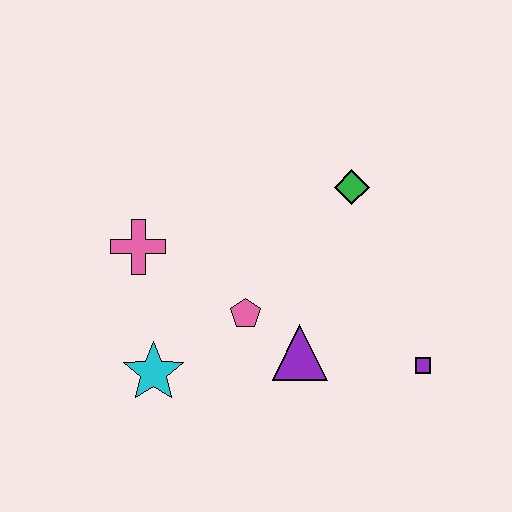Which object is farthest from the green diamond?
The cyan star is farthest from the green diamond.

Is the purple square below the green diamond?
Yes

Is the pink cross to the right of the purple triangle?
No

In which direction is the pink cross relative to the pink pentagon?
The pink cross is to the left of the pink pentagon.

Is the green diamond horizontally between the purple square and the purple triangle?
Yes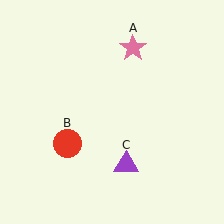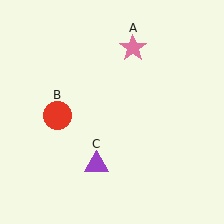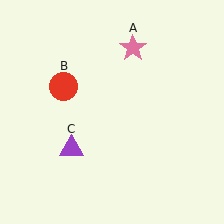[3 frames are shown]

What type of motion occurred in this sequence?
The red circle (object B), purple triangle (object C) rotated clockwise around the center of the scene.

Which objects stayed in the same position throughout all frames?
Pink star (object A) remained stationary.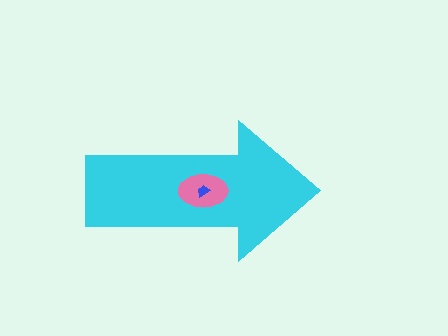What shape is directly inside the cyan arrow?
The pink ellipse.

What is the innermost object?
The blue trapezoid.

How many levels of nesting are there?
3.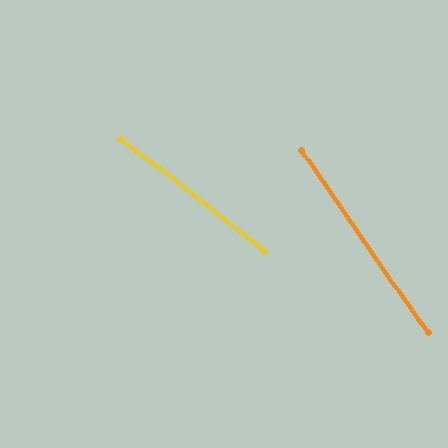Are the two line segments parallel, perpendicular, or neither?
Neither parallel nor perpendicular — they differ by about 17°.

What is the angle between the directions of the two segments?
Approximately 17 degrees.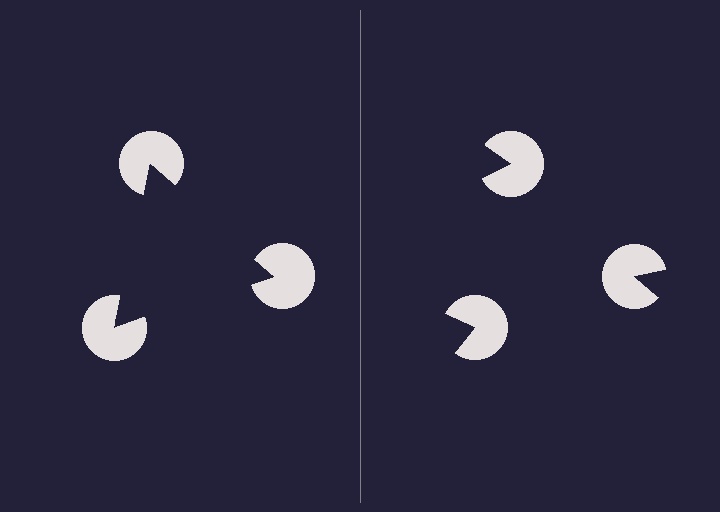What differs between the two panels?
The pac-man discs are positioned identically on both sides; only the wedge orientations differ. On the left they align to a triangle; on the right they are misaligned.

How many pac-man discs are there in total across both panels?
6 — 3 on each side.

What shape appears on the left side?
An illusory triangle.